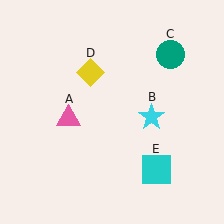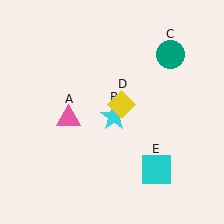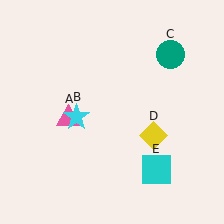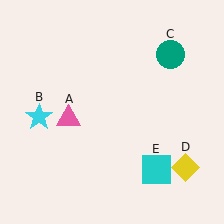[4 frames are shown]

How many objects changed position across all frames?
2 objects changed position: cyan star (object B), yellow diamond (object D).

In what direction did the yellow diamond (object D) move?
The yellow diamond (object D) moved down and to the right.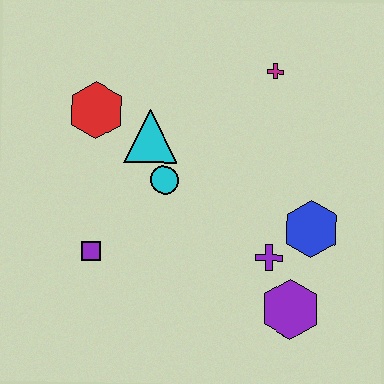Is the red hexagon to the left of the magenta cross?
Yes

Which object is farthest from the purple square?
The magenta cross is farthest from the purple square.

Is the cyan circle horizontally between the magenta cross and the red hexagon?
Yes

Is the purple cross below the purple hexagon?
No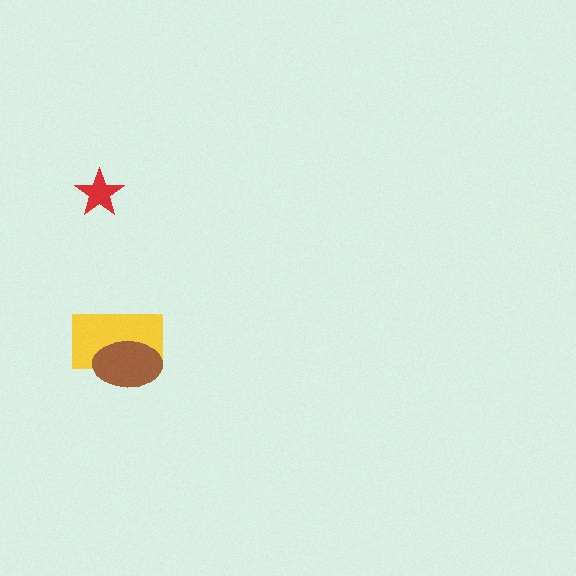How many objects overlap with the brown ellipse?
1 object overlaps with the brown ellipse.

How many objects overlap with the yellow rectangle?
1 object overlaps with the yellow rectangle.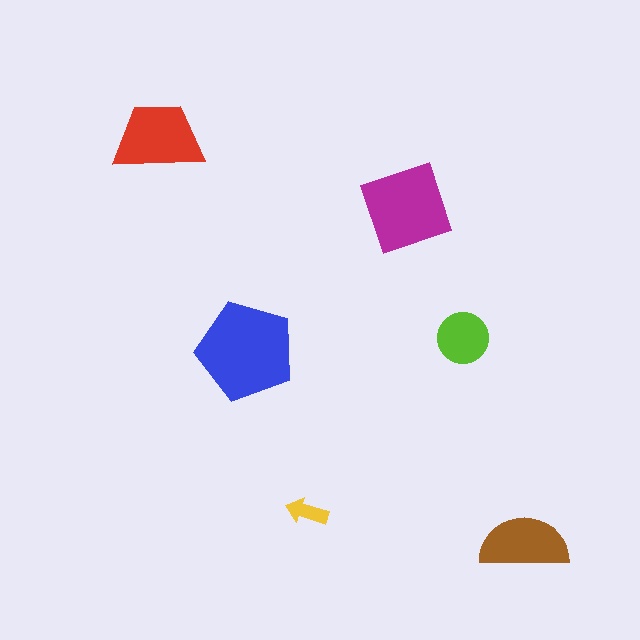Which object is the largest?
The blue pentagon.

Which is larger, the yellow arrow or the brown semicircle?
The brown semicircle.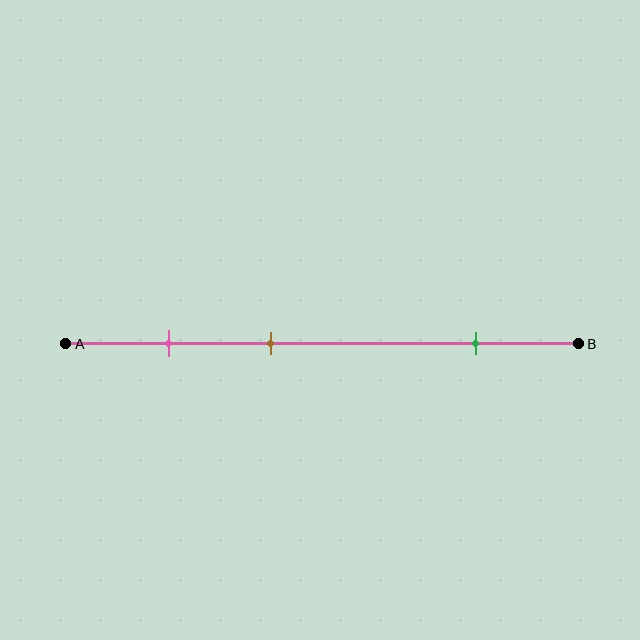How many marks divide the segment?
There are 3 marks dividing the segment.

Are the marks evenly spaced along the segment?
No, the marks are not evenly spaced.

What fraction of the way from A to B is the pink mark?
The pink mark is approximately 20% (0.2) of the way from A to B.